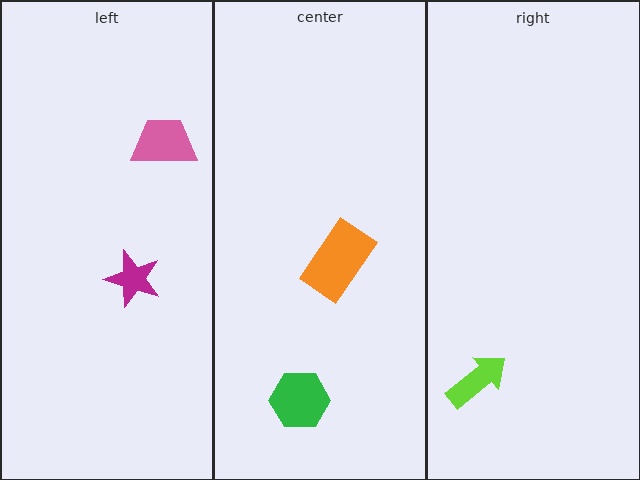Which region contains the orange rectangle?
The center region.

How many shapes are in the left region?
2.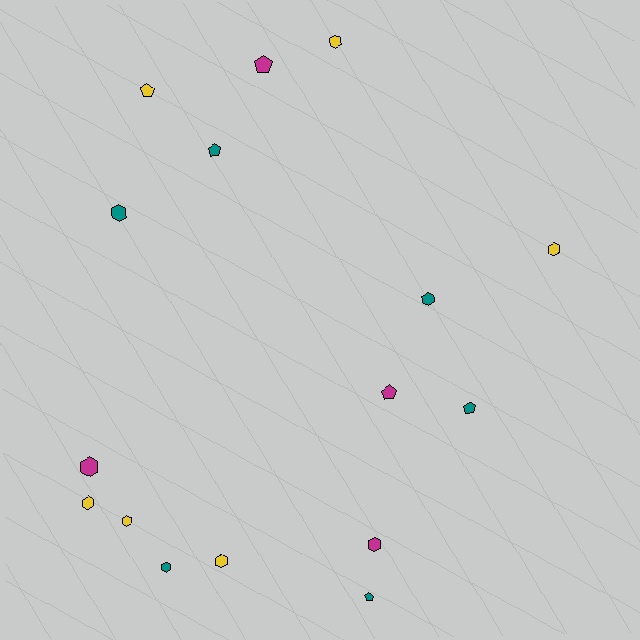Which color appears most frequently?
Teal, with 6 objects.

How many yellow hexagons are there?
There are 5 yellow hexagons.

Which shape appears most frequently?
Hexagon, with 10 objects.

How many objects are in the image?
There are 16 objects.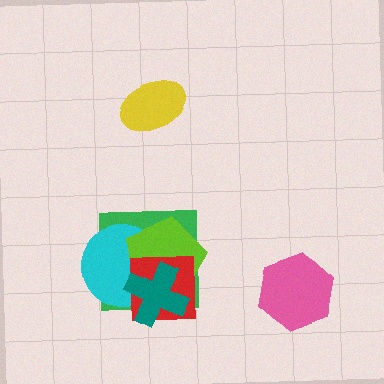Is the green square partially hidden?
Yes, it is partially covered by another shape.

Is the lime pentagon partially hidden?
Yes, it is partially covered by another shape.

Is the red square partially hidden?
Yes, it is partially covered by another shape.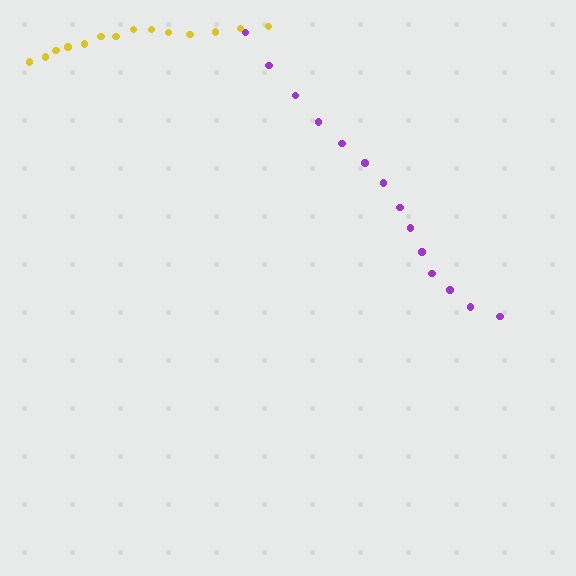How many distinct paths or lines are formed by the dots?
There are 2 distinct paths.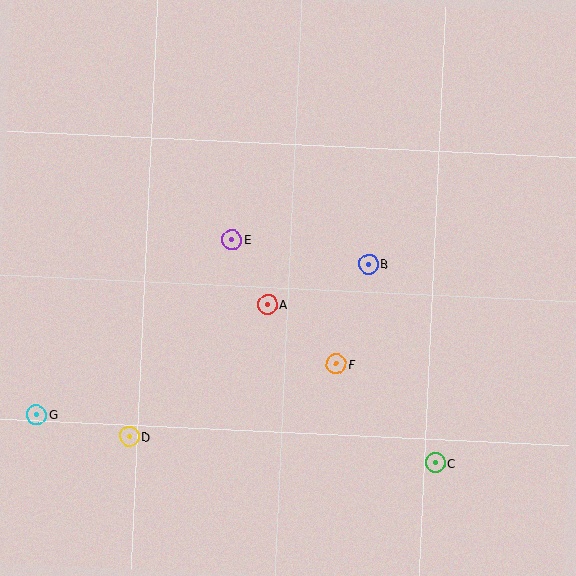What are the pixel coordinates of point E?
Point E is at (232, 240).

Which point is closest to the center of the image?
Point A at (268, 304) is closest to the center.